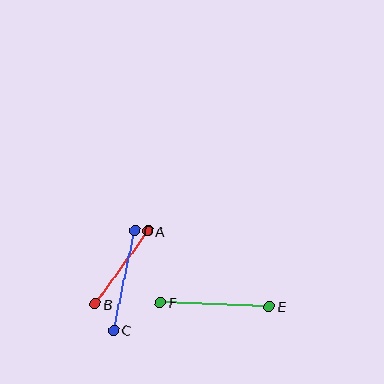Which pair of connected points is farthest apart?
Points E and F are farthest apart.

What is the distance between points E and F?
The distance is approximately 109 pixels.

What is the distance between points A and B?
The distance is approximately 90 pixels.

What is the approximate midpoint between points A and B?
The midpoint is at approximately (122, 268) pixels.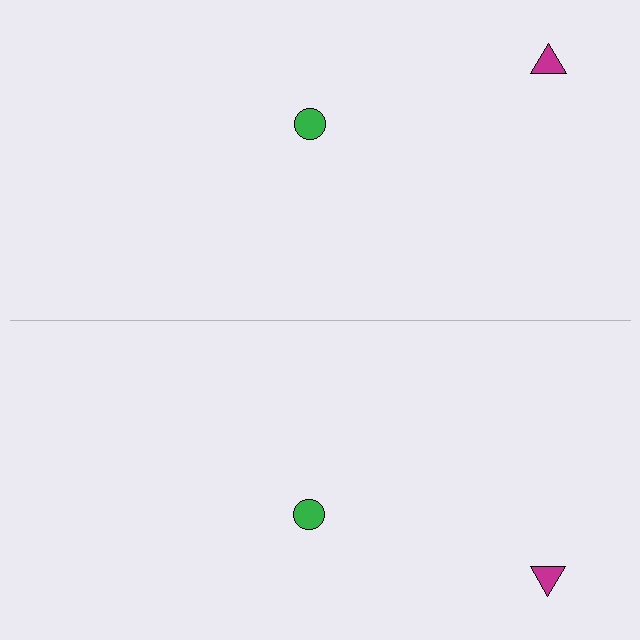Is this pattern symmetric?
Yes, this pattern has bilateral (reflection) symmetry.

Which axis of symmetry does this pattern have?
The pattern has a horizontal axis of symmetry running through the center of the image.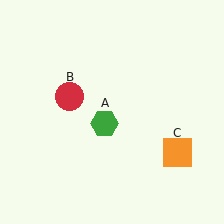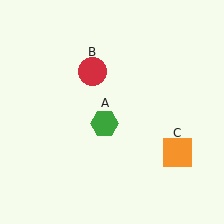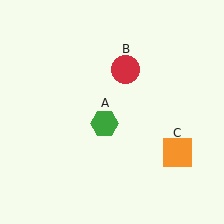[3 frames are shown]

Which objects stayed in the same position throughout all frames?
Green hexagon (object A) and orange square (object C) remained stationary.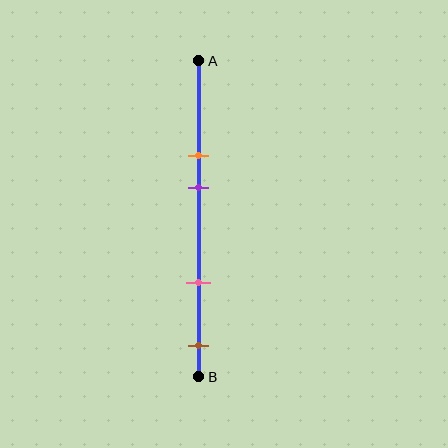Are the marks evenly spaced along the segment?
No, the marks are not evenly spaced.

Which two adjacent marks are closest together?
The orange and purple marks are the closest adjacent pair.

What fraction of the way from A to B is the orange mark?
The orange mark is approximately 30% (0.3) of the way from A to B.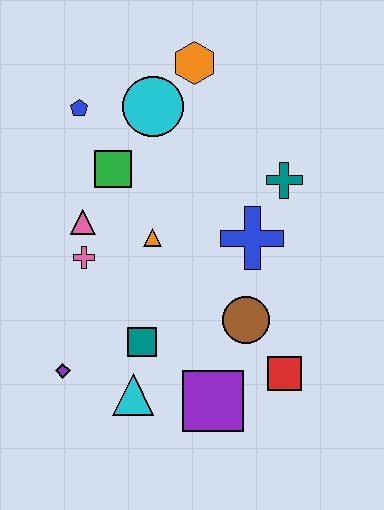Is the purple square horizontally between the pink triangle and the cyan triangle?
No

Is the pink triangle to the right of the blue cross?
No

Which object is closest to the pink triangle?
The pink cross is closest to the pink triangle.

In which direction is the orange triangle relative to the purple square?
The orange triangle is above the purple square.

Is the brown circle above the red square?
Yes